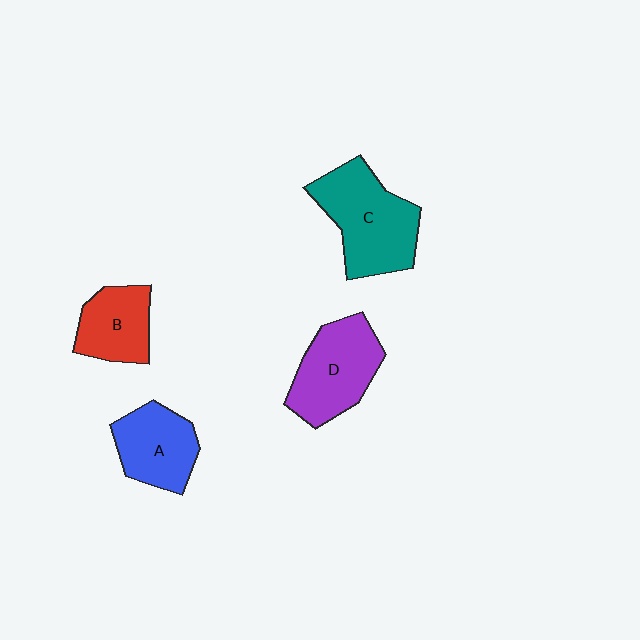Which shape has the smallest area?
Shape B (red).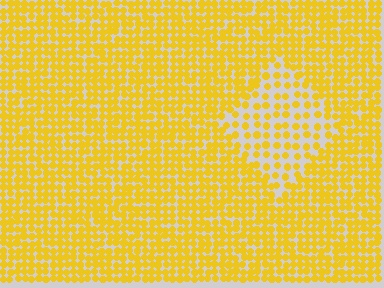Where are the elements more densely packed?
The elements are more densely packed outside the diamond boundary.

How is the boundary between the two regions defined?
The boundary is defined by a change in element density (approximately 2.0x ratio). All elements are the same color, size, and shape.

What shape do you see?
I see a diamond.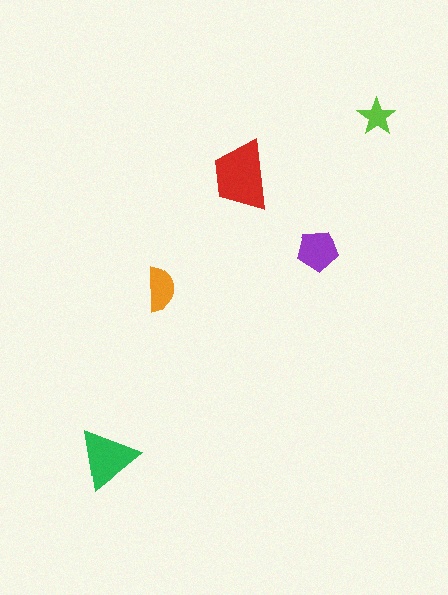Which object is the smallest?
The lime star.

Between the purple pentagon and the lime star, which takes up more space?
The purple pentagon.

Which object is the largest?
The red trapezoid.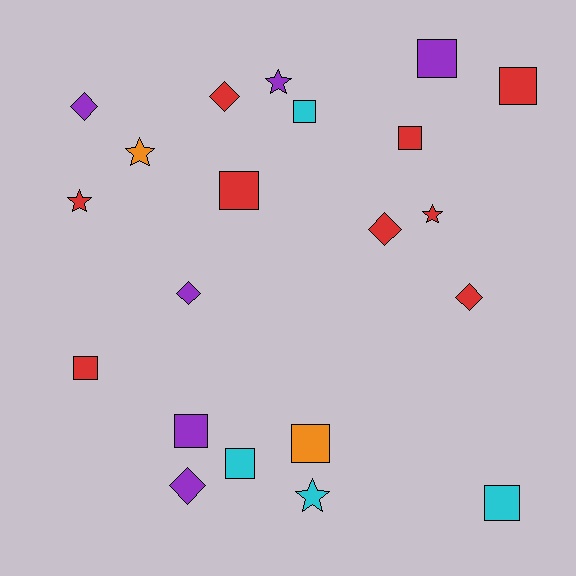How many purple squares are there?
There are 2 purple squares.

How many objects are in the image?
There are 21 objects.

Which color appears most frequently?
Red, with 9 objects.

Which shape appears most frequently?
Square, with 10 objects.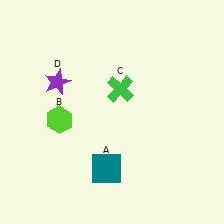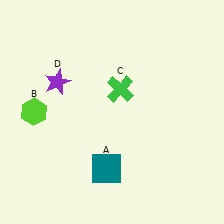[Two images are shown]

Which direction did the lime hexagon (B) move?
The lime hexagon (B) moved left.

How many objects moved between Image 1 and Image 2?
1 object moved between the two images.